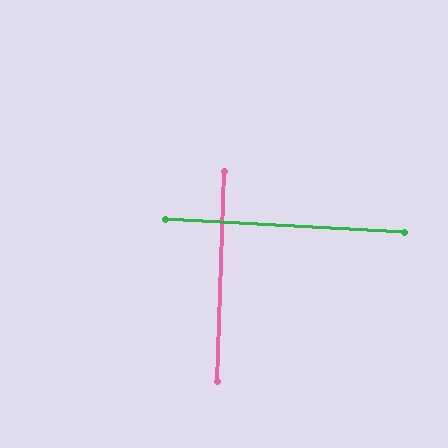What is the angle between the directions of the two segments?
Approximately 89 degrees.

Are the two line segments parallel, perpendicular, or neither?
Perpendicular — they meet at approximately 89°.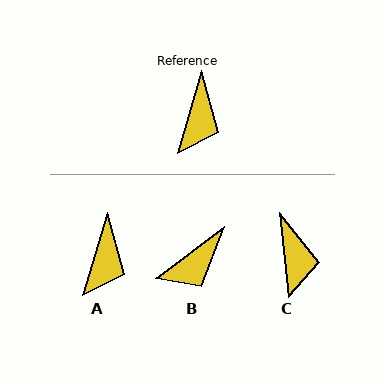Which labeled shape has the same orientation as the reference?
A.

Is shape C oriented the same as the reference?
No, it is off by about 23 degrees.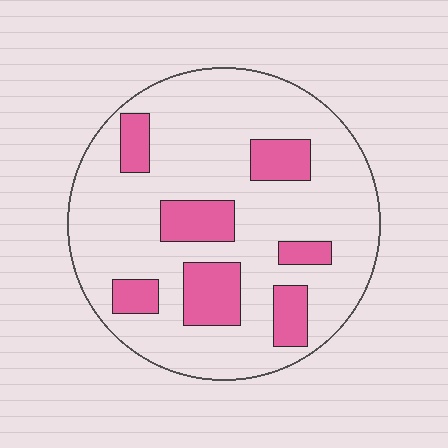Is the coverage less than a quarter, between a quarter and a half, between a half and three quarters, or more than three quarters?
Less than a quarter.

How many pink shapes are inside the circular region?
7.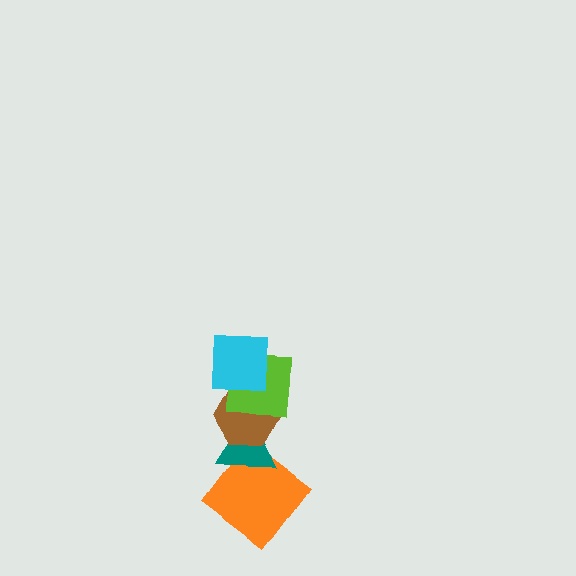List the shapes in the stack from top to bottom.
From top to bottom: the cyan square, the lime square, the brown hexagon, the teal triangle, the orange diamond.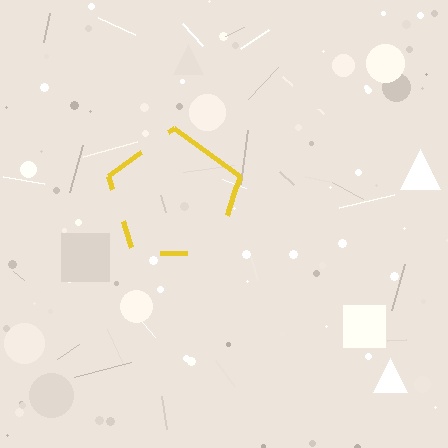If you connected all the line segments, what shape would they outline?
They would outline a pentagon.